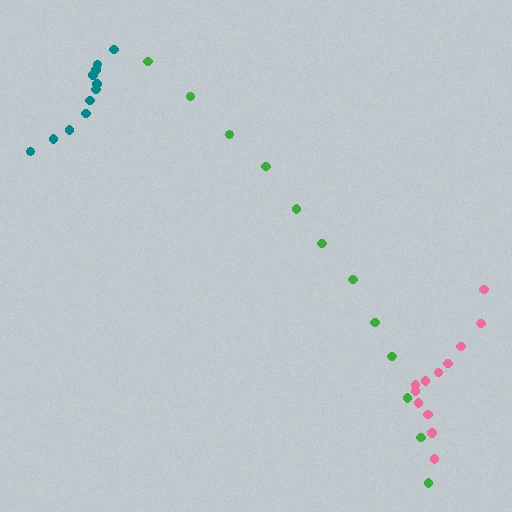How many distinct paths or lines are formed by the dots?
There are 3 distinct paths.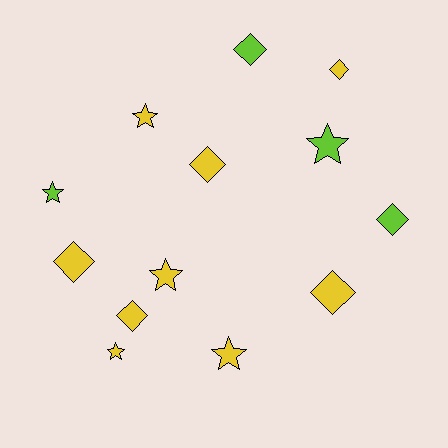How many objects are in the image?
There are 13 objects.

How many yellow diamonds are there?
There are 5 yellow diamonds.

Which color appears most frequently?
Yellow, with 9 objects.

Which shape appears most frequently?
Diamond, with 7 objects.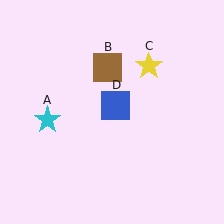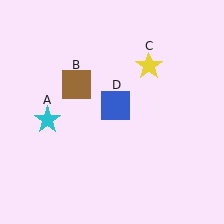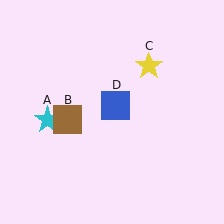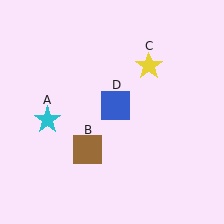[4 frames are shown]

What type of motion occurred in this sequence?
The brown square (object B) rotated counterclockwise around the center of the scene.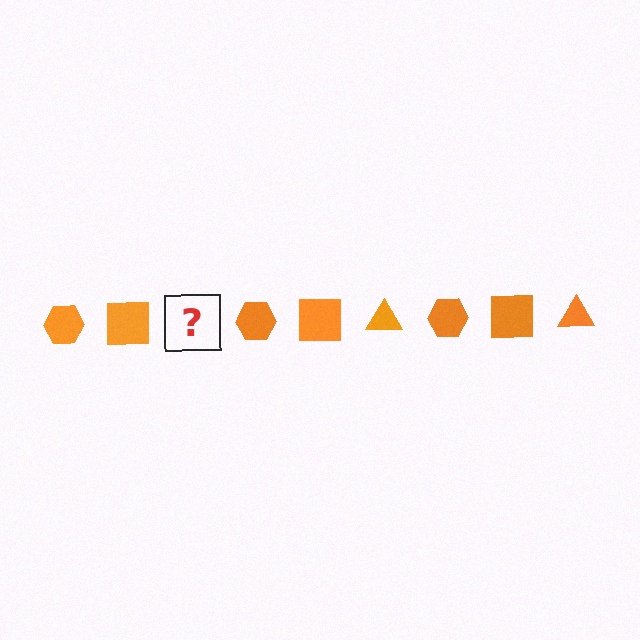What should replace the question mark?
The question mark should be replaced with an orange triangle.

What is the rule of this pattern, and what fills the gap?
The rule is that the pattern cycles through hexagon, square, triangle shapes in orange. The gap should be filled with an orange triangle.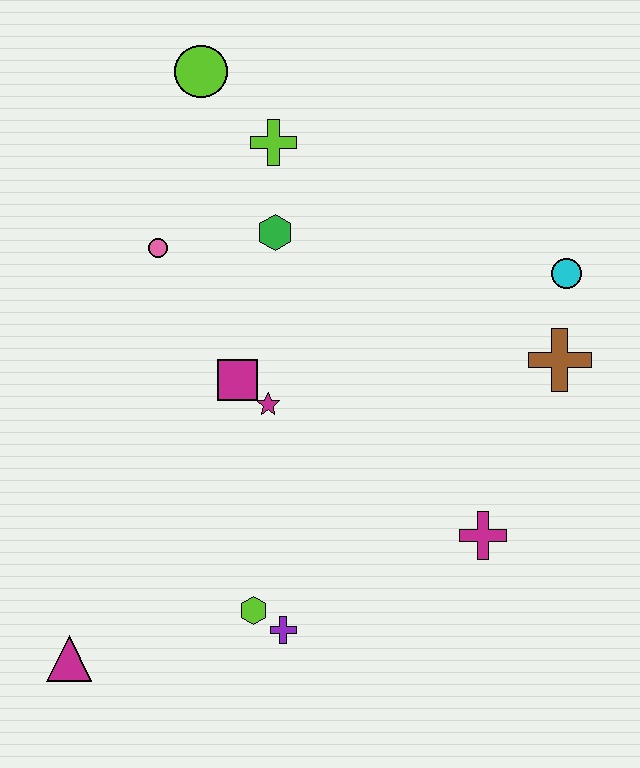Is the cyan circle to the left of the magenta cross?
No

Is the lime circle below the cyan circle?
No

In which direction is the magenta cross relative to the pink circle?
The magenta cross is to the right of the pink circle.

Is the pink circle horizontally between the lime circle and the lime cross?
No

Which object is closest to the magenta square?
The magenta star is closest to the magenta square.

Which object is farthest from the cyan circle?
The magenta triangle is farthest from the cyan circle.